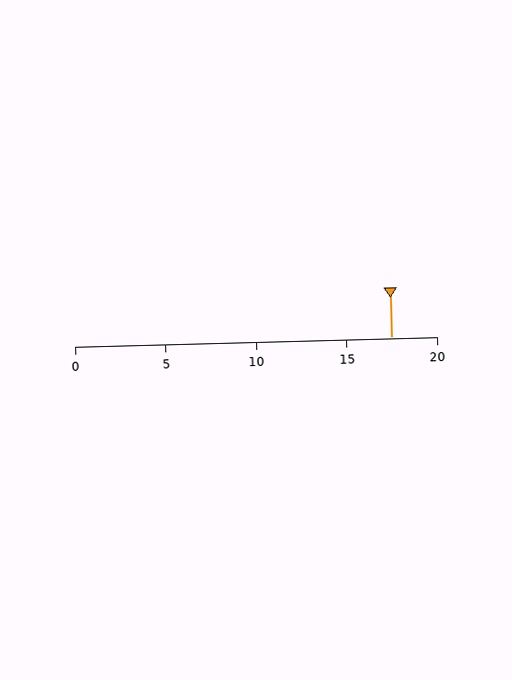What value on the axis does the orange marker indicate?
The marker indicates approximately 17.5.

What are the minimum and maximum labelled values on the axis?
The axis runs from 0 to 20.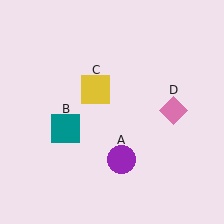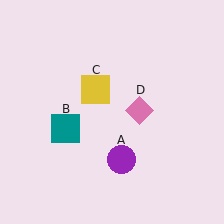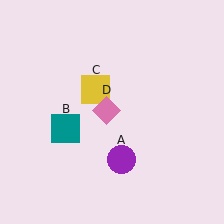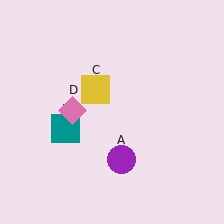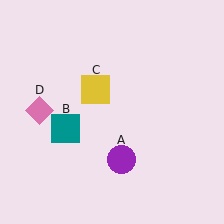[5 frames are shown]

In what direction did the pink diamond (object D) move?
The pink diamond (object D) moved left.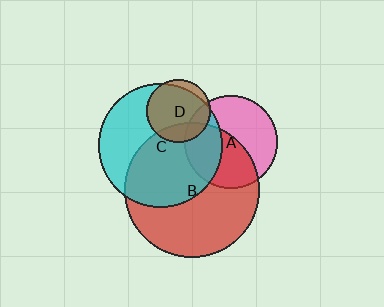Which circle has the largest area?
Circle B (red).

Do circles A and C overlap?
Yes.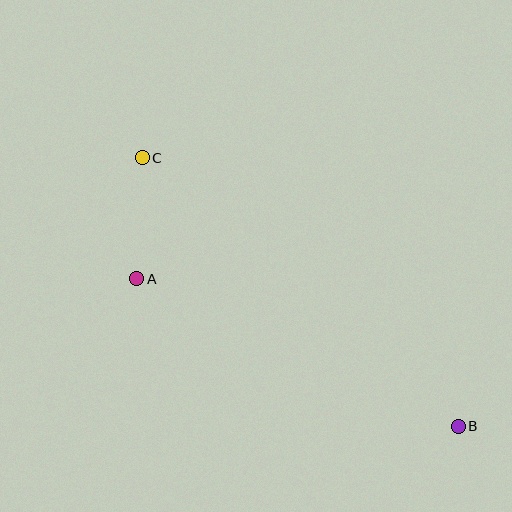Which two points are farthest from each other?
Points B and C are farthest from each other.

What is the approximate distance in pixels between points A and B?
The distance between A and B is approximately 354 pixels.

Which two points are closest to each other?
Points A and C are closest to each other.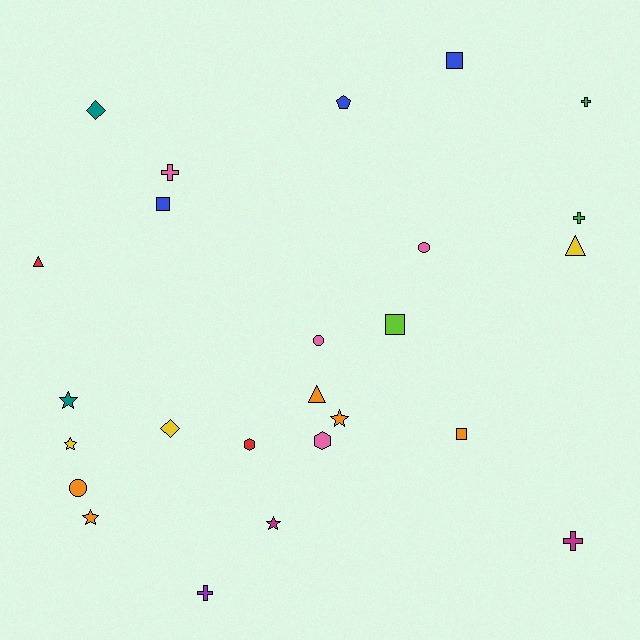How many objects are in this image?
There are 25 objects.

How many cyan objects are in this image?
There are no cyan objects.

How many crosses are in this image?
There are 5 crosses.